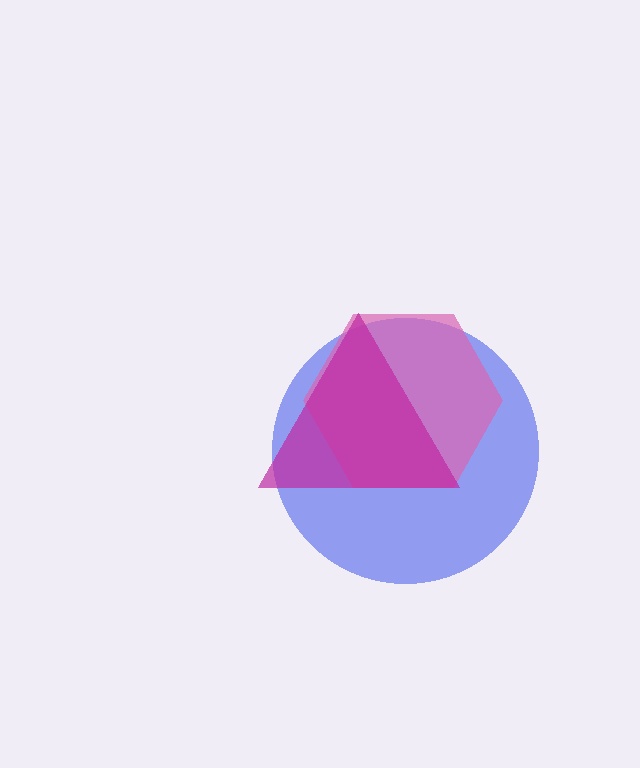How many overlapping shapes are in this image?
There are 3 overlapping shapes in the image.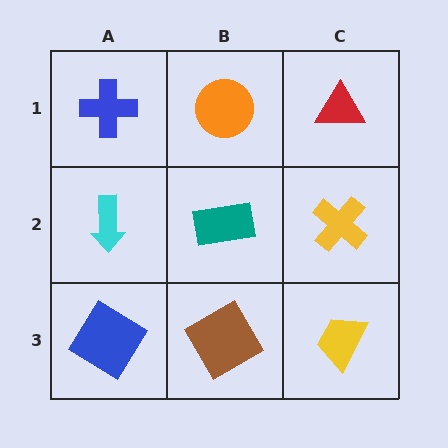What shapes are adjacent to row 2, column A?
A blue cross (row 1, column A), a blue diamond (row 3, column A), a teal rectangle (row 2, column B).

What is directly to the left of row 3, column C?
A brown square.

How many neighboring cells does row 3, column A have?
2.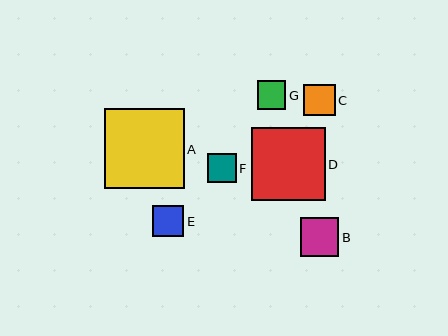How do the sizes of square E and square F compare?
Square E and square F are approximately the same size.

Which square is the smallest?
Square G is the smallest with a size of approximately 28 pixels.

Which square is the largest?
Square A is the largest with a size of approximately 80 pixels.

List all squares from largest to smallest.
From largest to smallest: A, D, B, E, C, F, G.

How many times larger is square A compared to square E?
Square A is approximately 2.5 times the size of square E.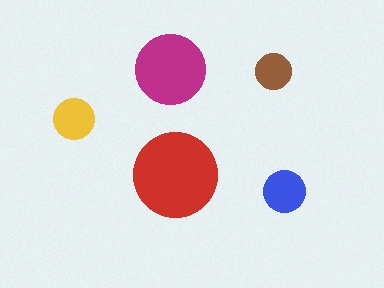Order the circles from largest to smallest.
the red one, the magenta one, the blue one, the yellow one, the brown one.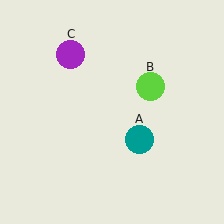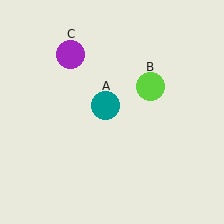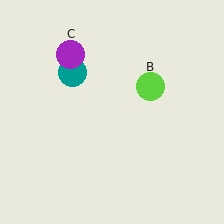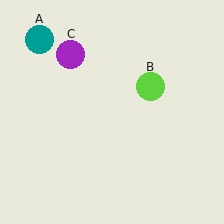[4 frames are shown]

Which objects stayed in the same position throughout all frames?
Lime circle (object B) and purple circle (object C) remained stationary.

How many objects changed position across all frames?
1 object changed position: teal circle (object A).